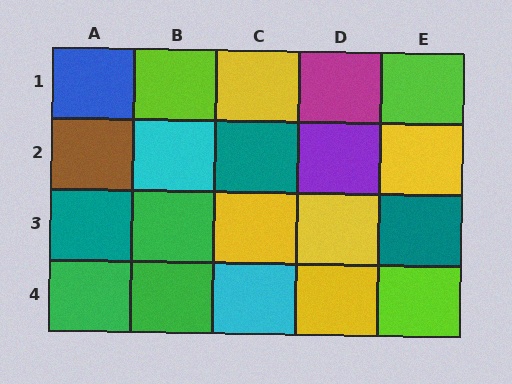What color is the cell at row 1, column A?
Blue.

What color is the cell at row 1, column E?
Lime.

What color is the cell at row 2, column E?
Yellow.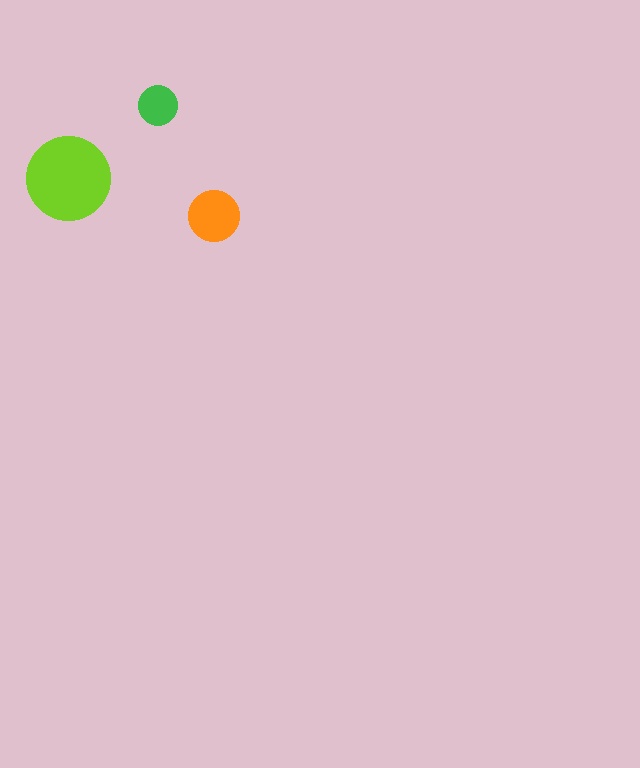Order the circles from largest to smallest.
the lime one, the orange one, the green one.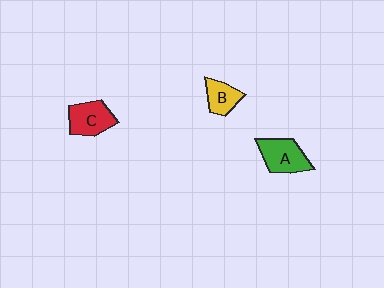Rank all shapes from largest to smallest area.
From largest to smallest: A (green), C (red), B (yellow).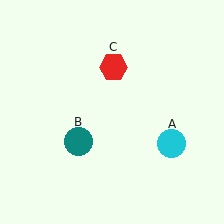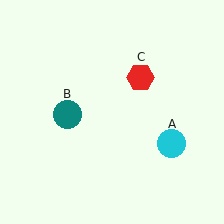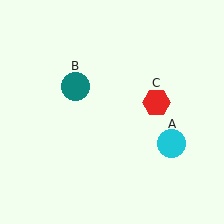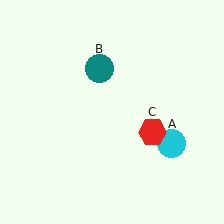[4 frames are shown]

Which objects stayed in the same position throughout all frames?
Cyan circle (object A) remained stationary.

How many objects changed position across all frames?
2 objects changed position: teal circle (object B), red hexagon (object C).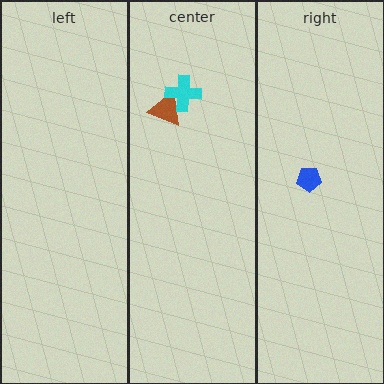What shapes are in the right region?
The blue pentagon.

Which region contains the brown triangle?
The center region.